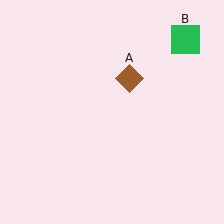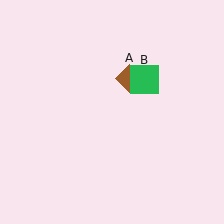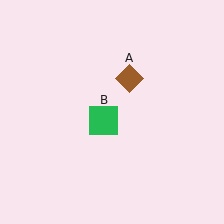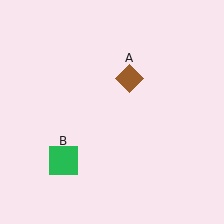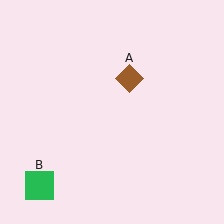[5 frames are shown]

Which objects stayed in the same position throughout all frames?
Brown diamond (object A) remained stationary.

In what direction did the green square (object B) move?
The green square (object B) moved down and to the left.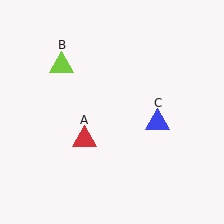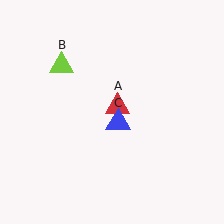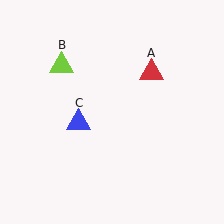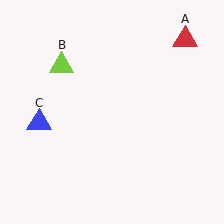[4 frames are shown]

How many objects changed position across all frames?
2 objects changed position: red triangle (object A), blue triangle (object C).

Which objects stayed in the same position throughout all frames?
Lime triangle (object B) remained stationary.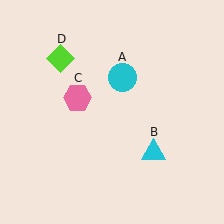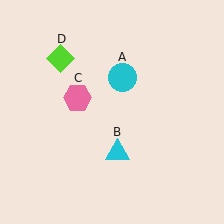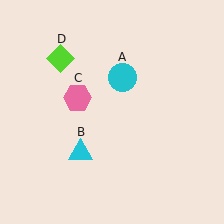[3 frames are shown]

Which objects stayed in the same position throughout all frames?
Cyan circle (object A) and pink hexagon (object C) and lime diamond (object D) remained stationary.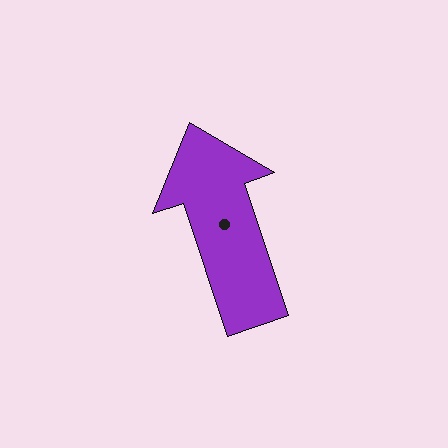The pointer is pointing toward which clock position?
Roughly 11 o'clock.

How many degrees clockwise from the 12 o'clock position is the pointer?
Approximately 341 degrees.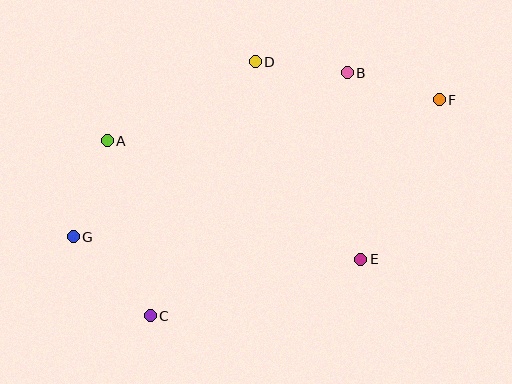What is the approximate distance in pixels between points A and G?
The distance between A and G is approximately 102 pixels.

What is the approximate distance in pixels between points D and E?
The distance between D and E is approximately 224 pixels.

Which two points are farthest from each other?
Points F and G are farthest from each other.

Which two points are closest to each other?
Points B and D are closest to each other.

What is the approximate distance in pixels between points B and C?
The distance between B and C is approximately 313 pixels.